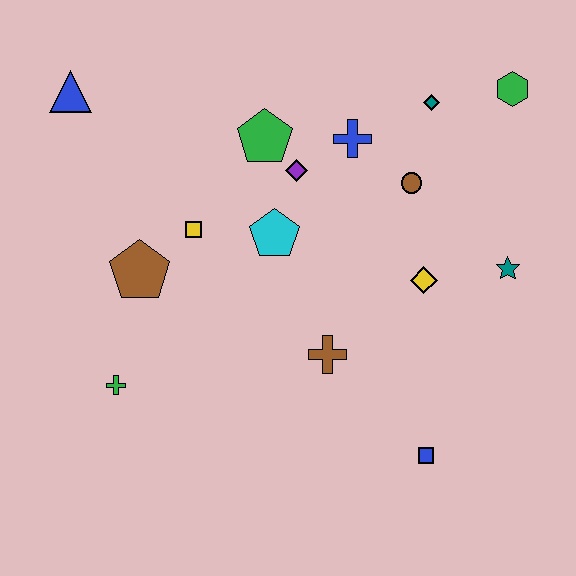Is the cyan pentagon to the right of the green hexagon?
No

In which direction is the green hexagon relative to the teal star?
The green hexagon is above the teal star.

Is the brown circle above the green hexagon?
No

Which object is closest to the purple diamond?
The green pentagon is closest to the purple diamond.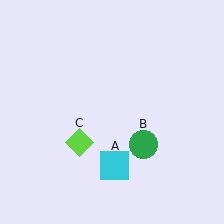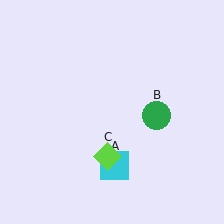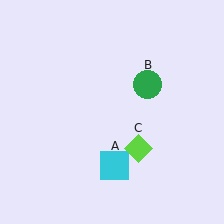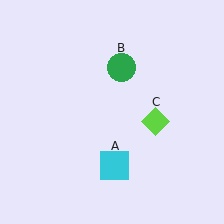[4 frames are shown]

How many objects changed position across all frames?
2 objects changed position: green circle (object B), lime diamond (object C).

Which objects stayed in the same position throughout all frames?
Cyan square (object A) remained stationary.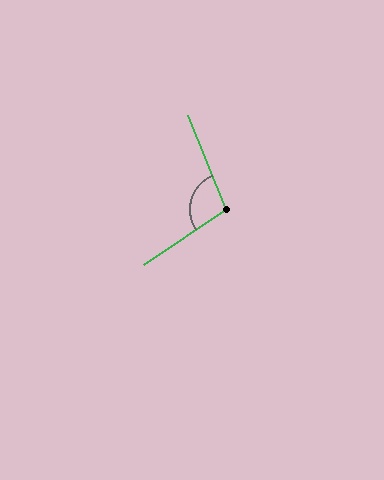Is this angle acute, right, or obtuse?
It is obtuse.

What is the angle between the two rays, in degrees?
Approximately 102 degrees.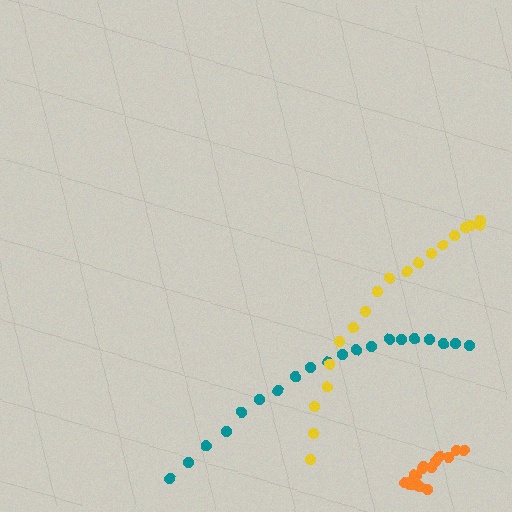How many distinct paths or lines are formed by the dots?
There are 3 distinct paths.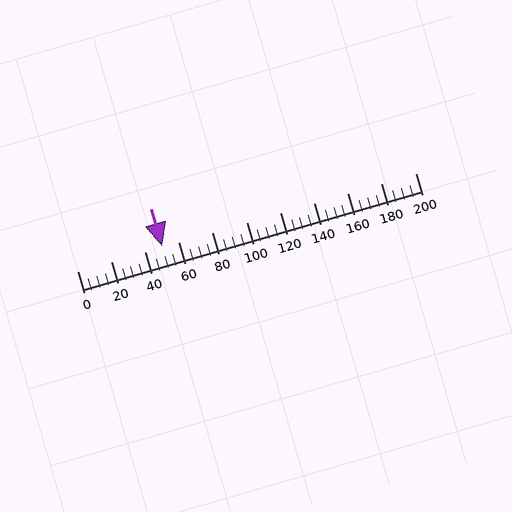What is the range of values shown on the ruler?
The ruler shows values from 0 to 200.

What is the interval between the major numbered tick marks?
The major tick marks are spaced 20 units apart.